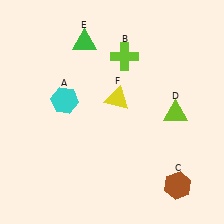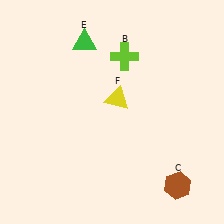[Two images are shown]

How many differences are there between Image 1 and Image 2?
There are 2 differences between the two images.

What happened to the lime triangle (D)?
The lime triangle (D) was removed in Image 2. It was in the bottom-right area of Image 1.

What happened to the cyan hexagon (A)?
The cyan hexagon (A) was removed in Image 2. It was in the top-left area of Image 1.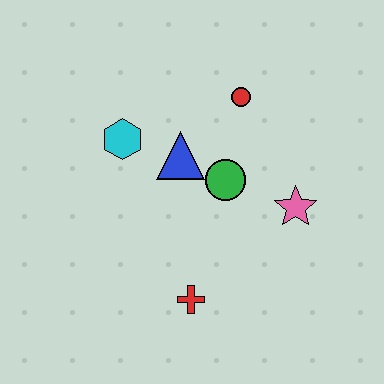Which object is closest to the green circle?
The blue triangle is closest to the green circle.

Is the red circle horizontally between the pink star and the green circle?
Yes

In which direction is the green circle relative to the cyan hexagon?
The green circle is to the right of the cyan hexagon.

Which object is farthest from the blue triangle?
The red cross is farthest from the blue triangle.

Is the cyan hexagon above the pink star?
Yes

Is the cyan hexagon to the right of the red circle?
No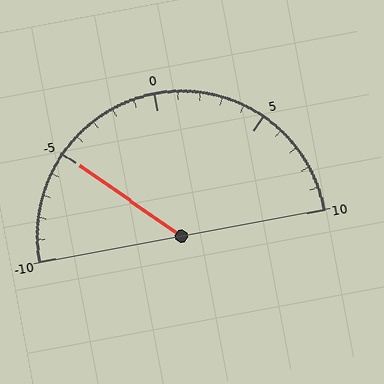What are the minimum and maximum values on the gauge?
The gauge ranges from -10 to 10.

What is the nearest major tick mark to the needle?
The nearest major tick mark is -5.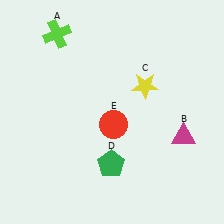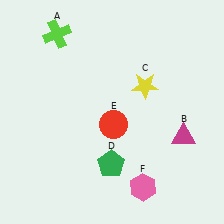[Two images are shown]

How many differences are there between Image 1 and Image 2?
There is 1 difference between the two images.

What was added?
A pink hexagon (F) was added in Image 2.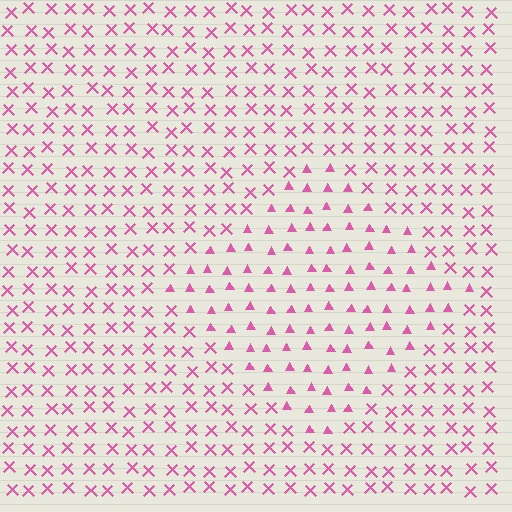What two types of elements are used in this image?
The image uses triangles inside the diamond region and X marks outside it.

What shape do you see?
I see a diamond.